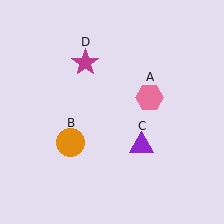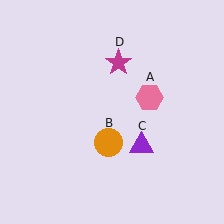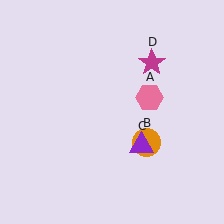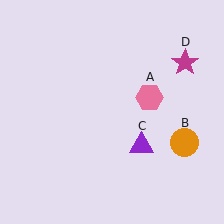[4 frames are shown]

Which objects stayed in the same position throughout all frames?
Pink hexagon (object A) and purple triangle (object C) remained stationary.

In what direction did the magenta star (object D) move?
The magenta star (object D) moved right.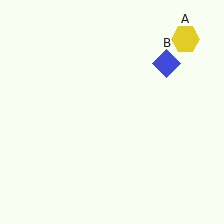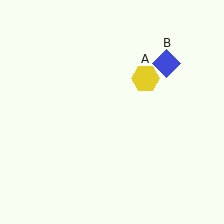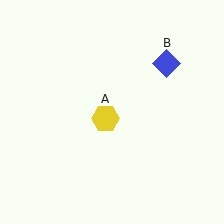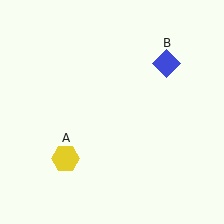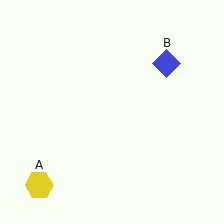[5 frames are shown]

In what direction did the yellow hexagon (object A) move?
The yellow hexagon (object A) moved down and to the left.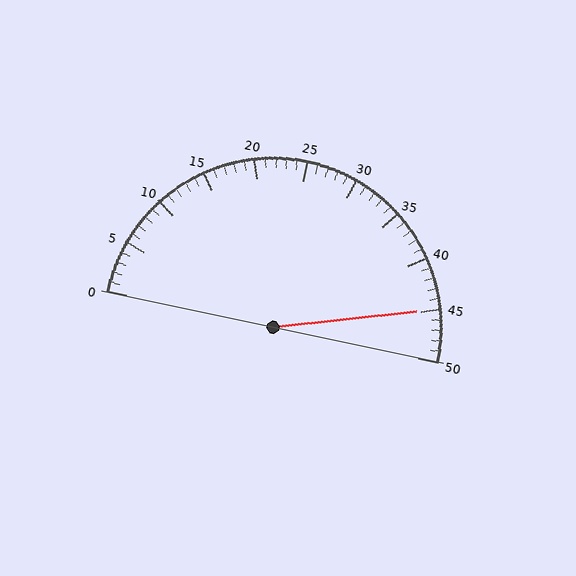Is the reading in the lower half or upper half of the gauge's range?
The reading is in the upper half of the range (0 to 50).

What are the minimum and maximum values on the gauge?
The gauge ranges from 0 to 50.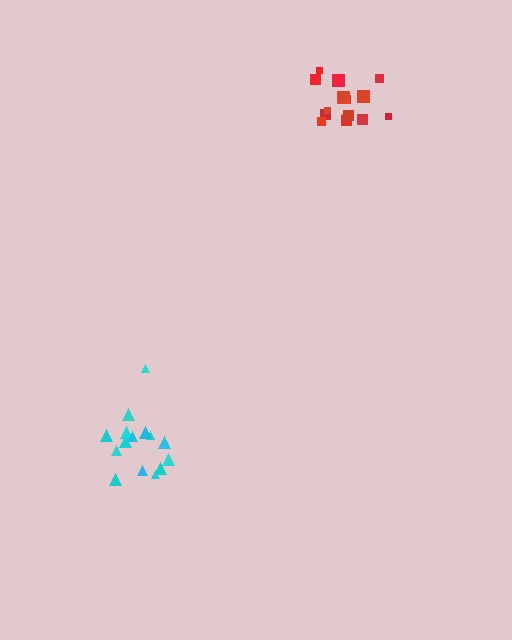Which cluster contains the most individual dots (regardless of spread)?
Red (16).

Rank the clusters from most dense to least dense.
red, cyan.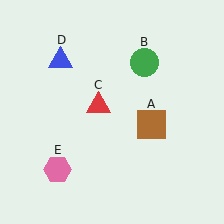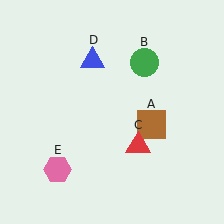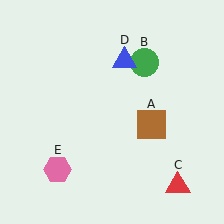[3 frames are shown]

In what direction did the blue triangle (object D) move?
The blue triangle (object D) moved right.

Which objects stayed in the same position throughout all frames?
Brown square (object A) and green circle (object B) and pink hexagon (object E) remained stationary.